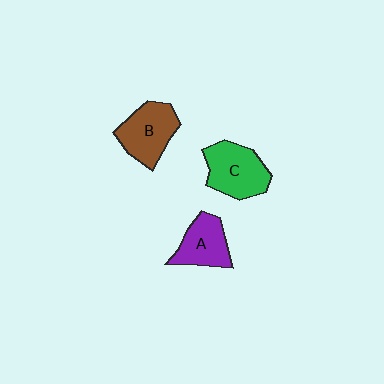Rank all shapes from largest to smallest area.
From largest to smallest: C (green), B (brown), A (purple).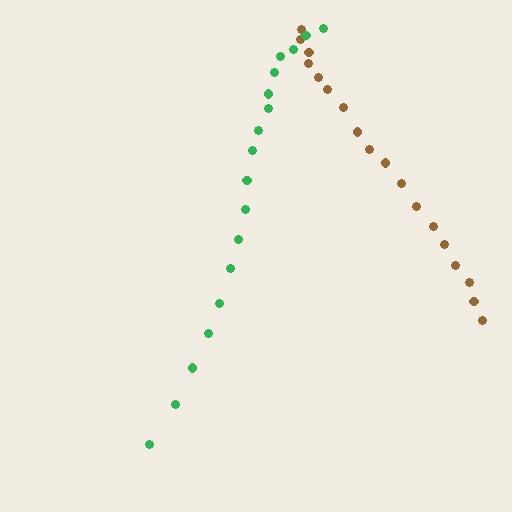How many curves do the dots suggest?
There are 2 distinct paths.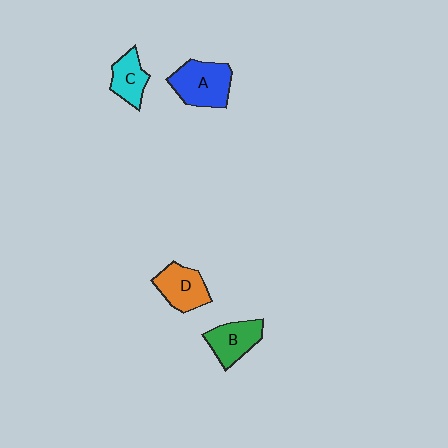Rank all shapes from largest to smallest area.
From largest to smallest: A (blue), D (orange), B (green), C (cyan).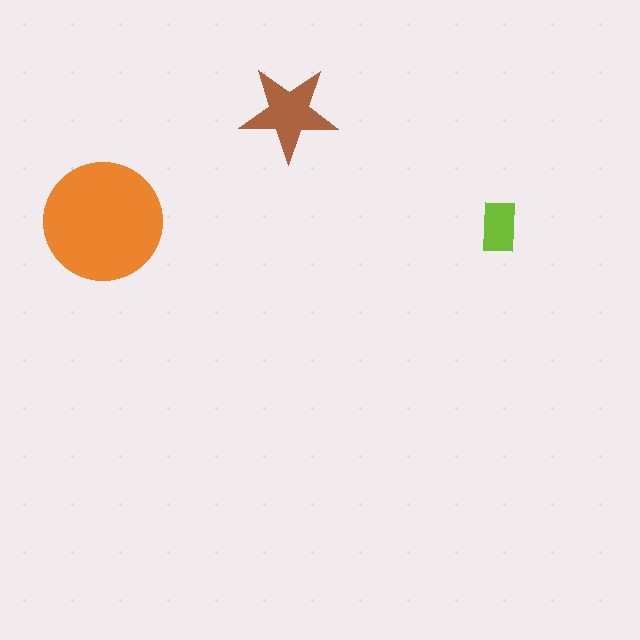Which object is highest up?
The brown star is topmost.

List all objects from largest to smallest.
The orange circle, the brown star, the lime rectangle.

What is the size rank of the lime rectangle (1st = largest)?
3rd.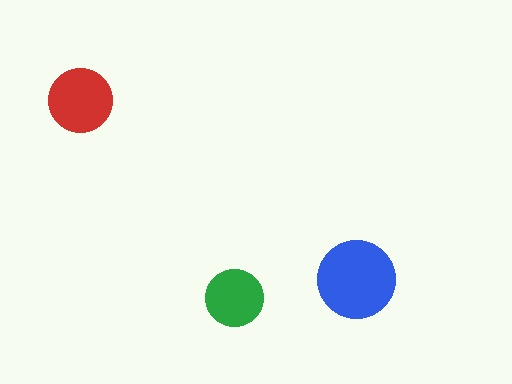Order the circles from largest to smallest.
the blue one, the red one, the green one.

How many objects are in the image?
There are 3 objects in the image.